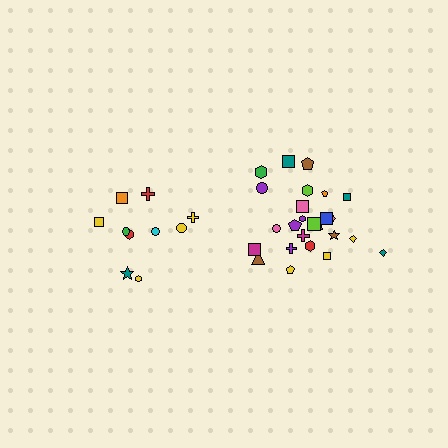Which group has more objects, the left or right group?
The right group.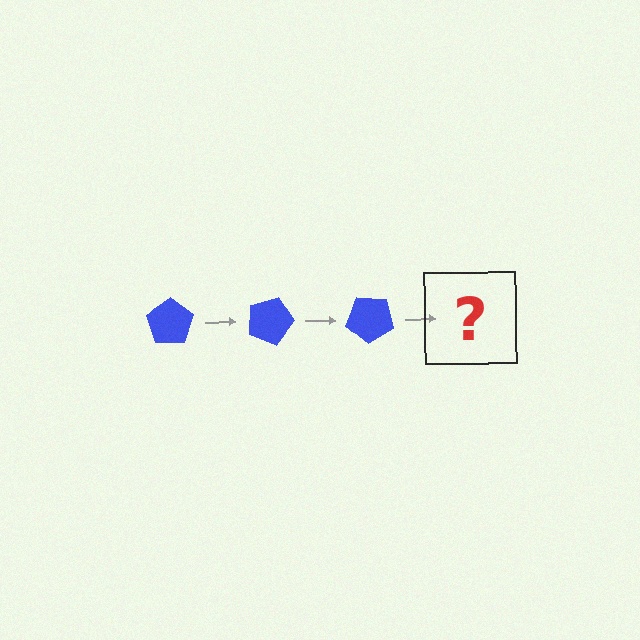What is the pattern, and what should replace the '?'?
The pattern is that the pentagon rotates 20 degrees each step. The '?' should be a blue pentagon rotated 60 degrees.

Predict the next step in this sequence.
The next step is a blue pentagon rotated 60 degrees.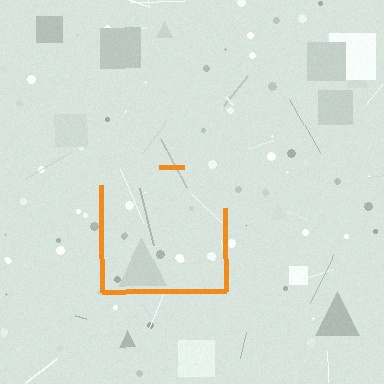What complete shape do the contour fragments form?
The contour fragments form a square.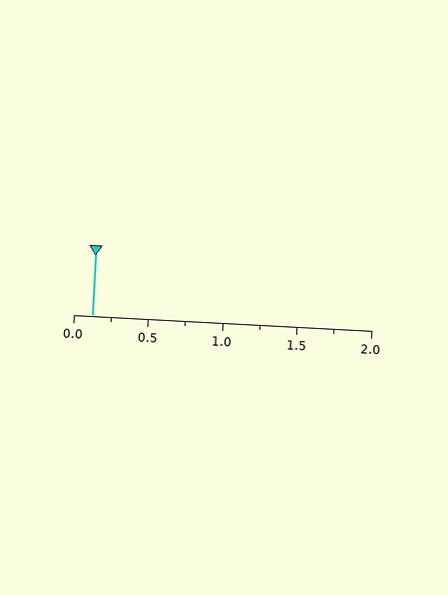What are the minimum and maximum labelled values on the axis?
The axis runs from 0.0 to 2.0.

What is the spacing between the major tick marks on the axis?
The major ticks are spaced 0.5 apart.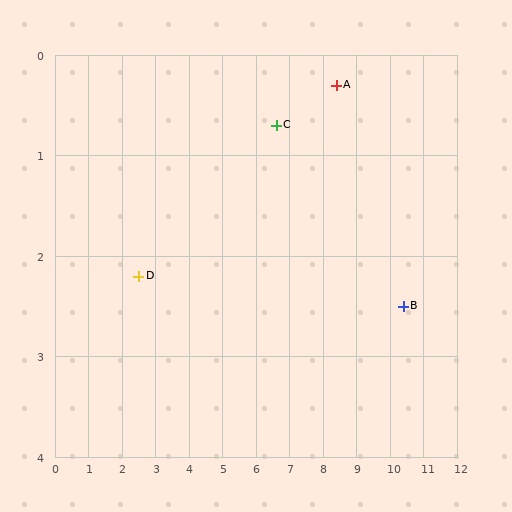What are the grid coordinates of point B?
Point B is at approximately (10.4, 2.5).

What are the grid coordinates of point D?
Point D is at approximately (2.5, 2.2).